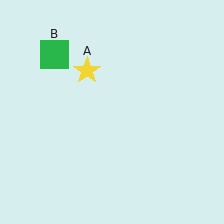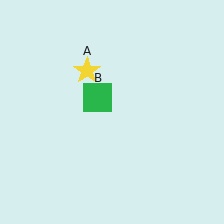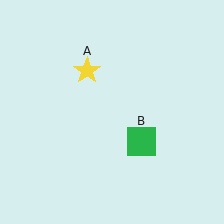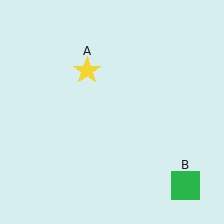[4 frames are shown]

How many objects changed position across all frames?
1 object changed position: green square (object B).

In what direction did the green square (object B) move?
The green square (object B) moved down and to the right.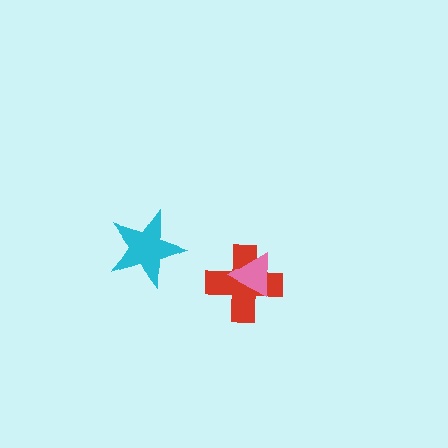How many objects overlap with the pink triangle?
1 object overlaps with the pink triangle.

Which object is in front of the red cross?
The pink triangle is in front of the red cross.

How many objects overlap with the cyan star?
0 objects overlap with the cyan star.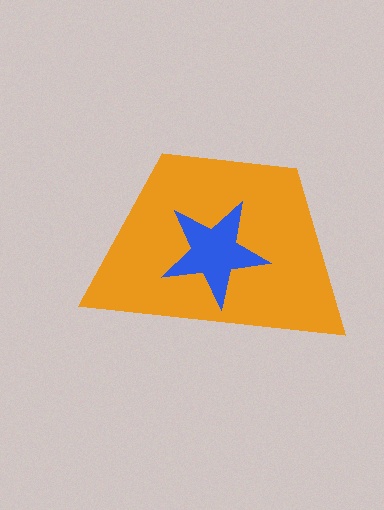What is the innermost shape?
The blue star.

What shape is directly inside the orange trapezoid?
The blue star.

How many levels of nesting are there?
2.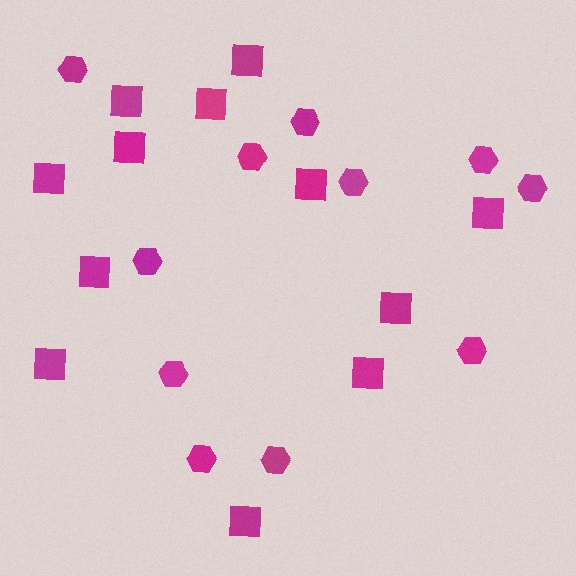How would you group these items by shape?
There are 2 groups: one group of squares (12) and one group of hexagons (11).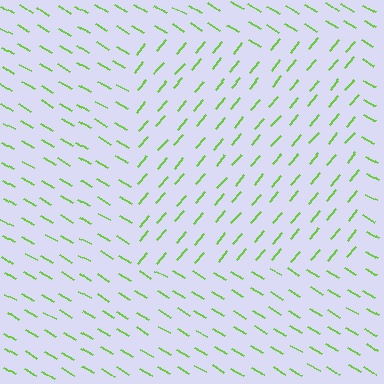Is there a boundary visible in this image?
Yes, there is a texture boundary formed by a change in line orientation.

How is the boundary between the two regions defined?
The boundary is defined purely by a change in line orientation (approximately 81 degrees difference). All lines are the same color and thickness.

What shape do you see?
I see a rectangle.